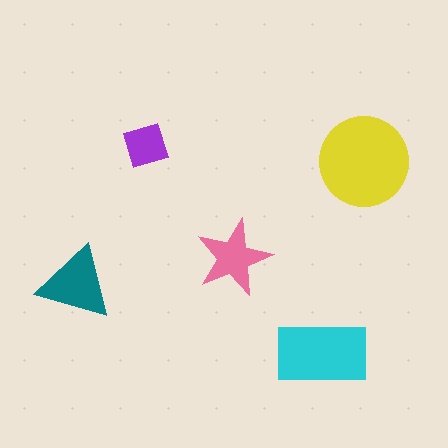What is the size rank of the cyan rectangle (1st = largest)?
2nd.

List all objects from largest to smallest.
The yellow circle, the cyan rectangle, the teal triangle, the pink star, the purple diamond.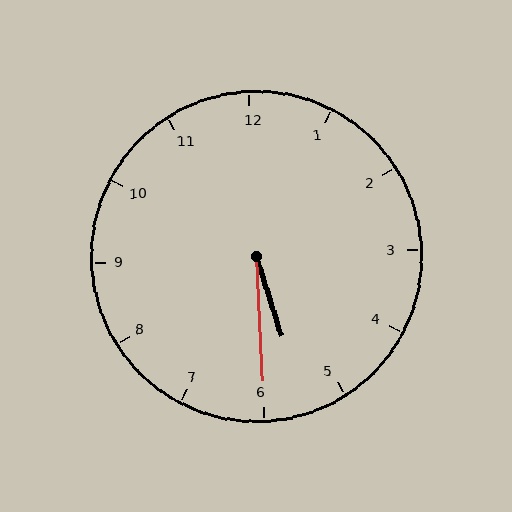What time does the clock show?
5:30.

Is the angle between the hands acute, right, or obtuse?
It is acute.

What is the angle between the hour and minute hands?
Approximately 15 degrees.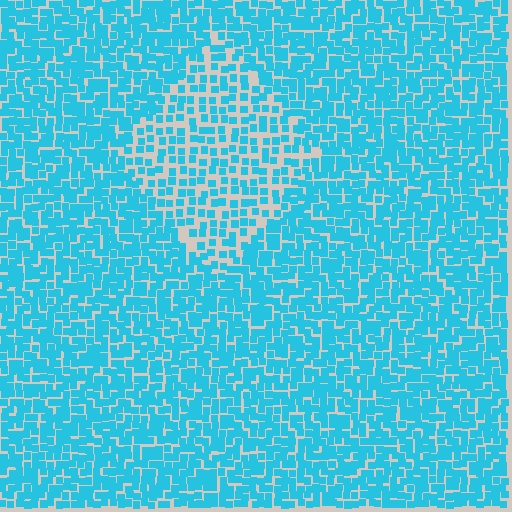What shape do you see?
I see a diamond.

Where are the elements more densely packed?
The elements are more densely packed outside the diamond boundary.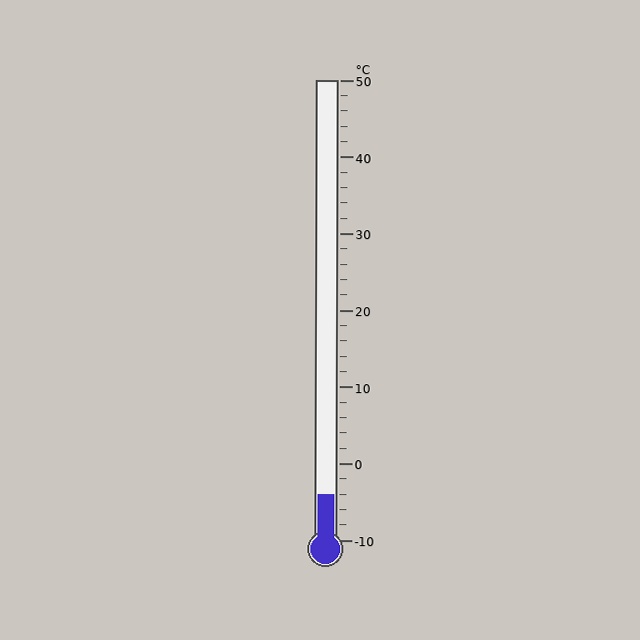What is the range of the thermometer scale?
The thermometer scale ranges from -10°C to 50°C.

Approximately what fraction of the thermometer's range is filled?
The thermometer is filled to approximately 10% of its range.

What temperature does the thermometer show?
The thermometer shows approximately -4°C.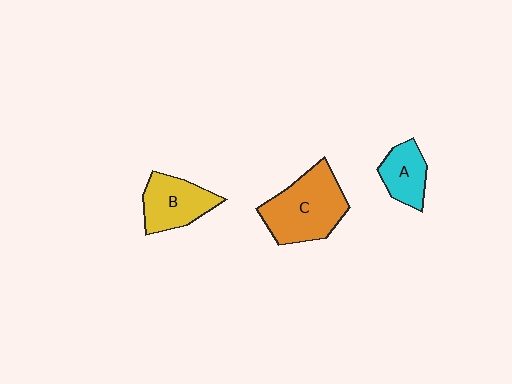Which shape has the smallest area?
Shape A (cyan).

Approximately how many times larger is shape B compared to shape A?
Approximately 1.3 times.